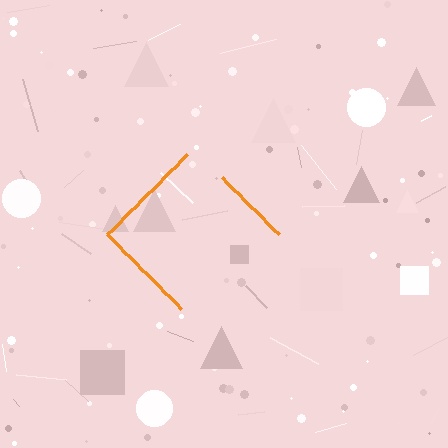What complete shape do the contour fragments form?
The contour fragments form a diamond.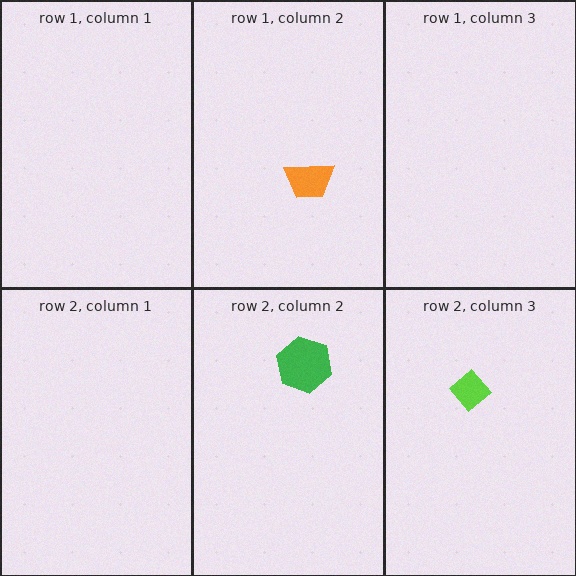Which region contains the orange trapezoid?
The row 1, column 2 region.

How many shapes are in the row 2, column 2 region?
1.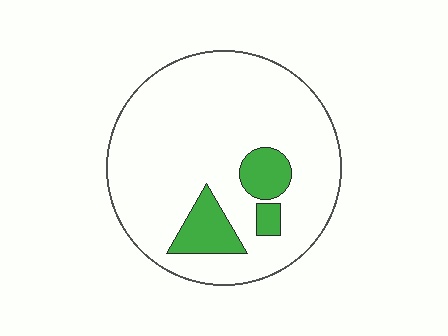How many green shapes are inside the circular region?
3.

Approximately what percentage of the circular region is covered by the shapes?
Approximately 15%.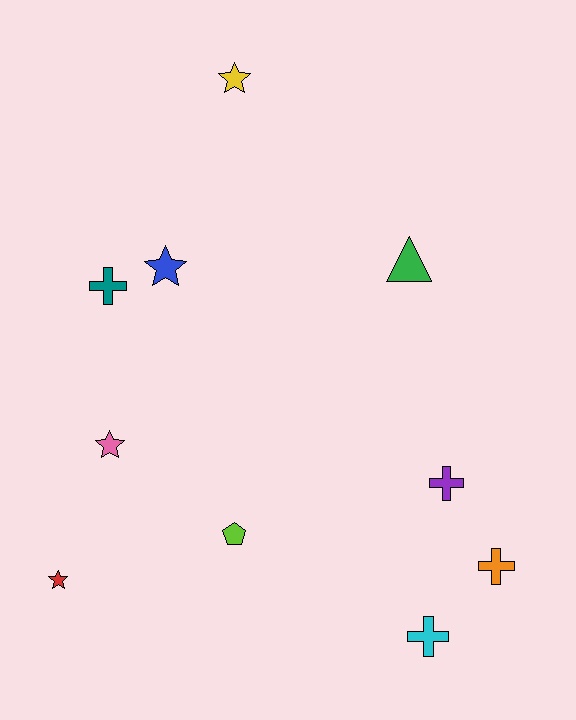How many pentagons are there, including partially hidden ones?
There is 1 pentagon.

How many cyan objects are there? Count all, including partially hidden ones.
There is 1 cyan object.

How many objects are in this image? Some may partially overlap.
There are 10 objects.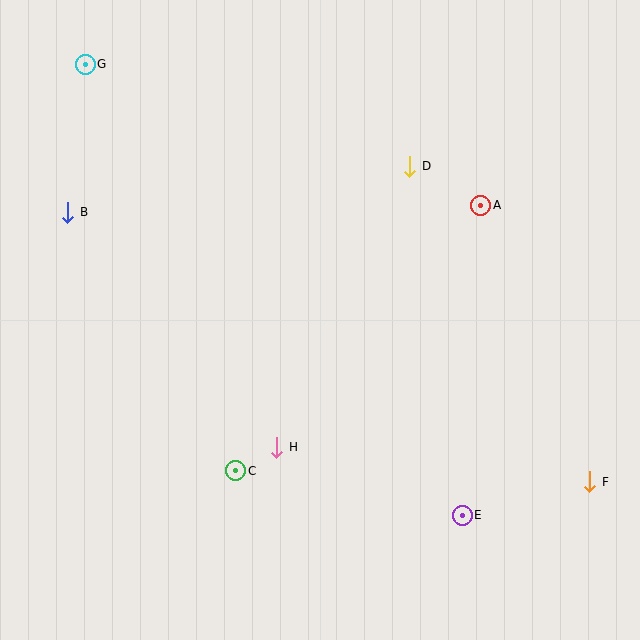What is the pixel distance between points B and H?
The distance between B and H is 315 pixels.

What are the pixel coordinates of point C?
Point C is at (236, 471).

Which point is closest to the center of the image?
Point H at (277, 447) is closest to the center.